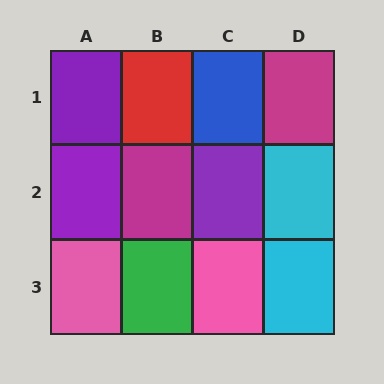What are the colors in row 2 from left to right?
Purple, magenta, purple, cyan.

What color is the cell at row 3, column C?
Pink.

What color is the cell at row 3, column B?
Green.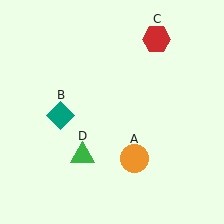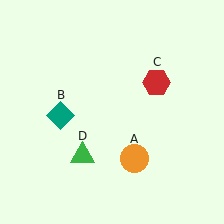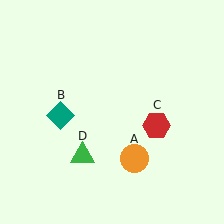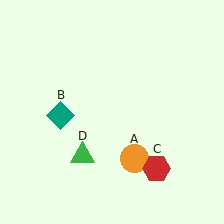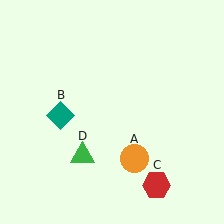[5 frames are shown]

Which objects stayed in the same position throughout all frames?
Orange circle (object A) and teal diamond (object B) and green triangle (object D) remained stationary.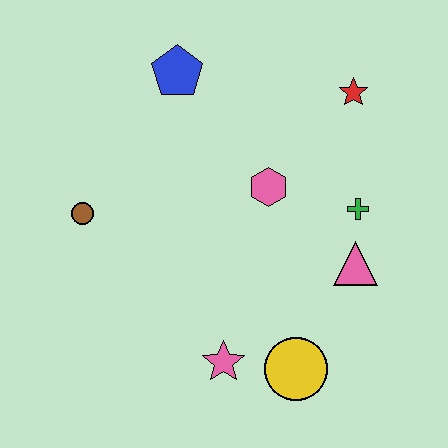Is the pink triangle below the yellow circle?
No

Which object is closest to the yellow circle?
The pink star is closest to the yellow circle.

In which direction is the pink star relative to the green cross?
The pink star is below the green cross.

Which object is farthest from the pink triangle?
The brown circle is farthest from the pink triangle.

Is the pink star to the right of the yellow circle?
No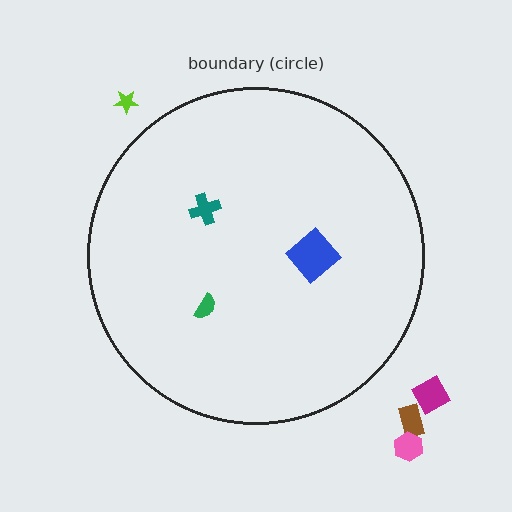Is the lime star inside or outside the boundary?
Outside.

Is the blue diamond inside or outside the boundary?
Inside.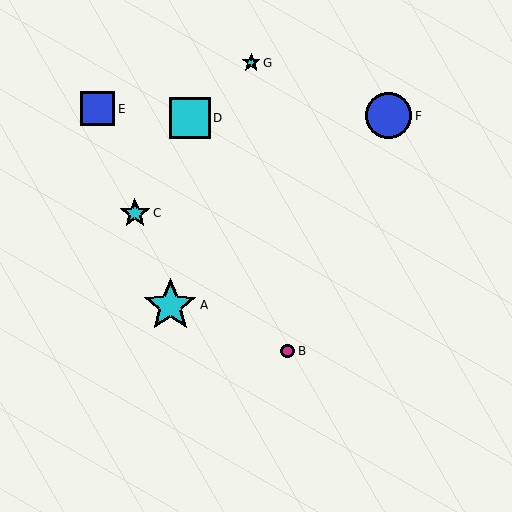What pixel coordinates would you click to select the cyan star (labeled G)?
Click at (251, 63) to select the cyan star G.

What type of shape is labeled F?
Shape F is a blue circle.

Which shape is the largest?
The cyan star (labeled A) is the largest.